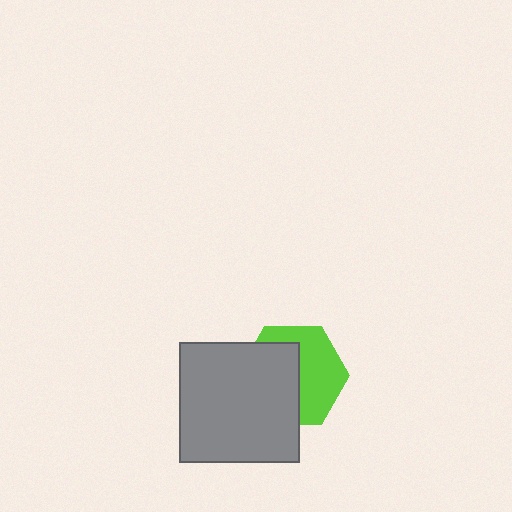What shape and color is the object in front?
The object in front is a gray square.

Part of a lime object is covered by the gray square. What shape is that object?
It is a hexagon.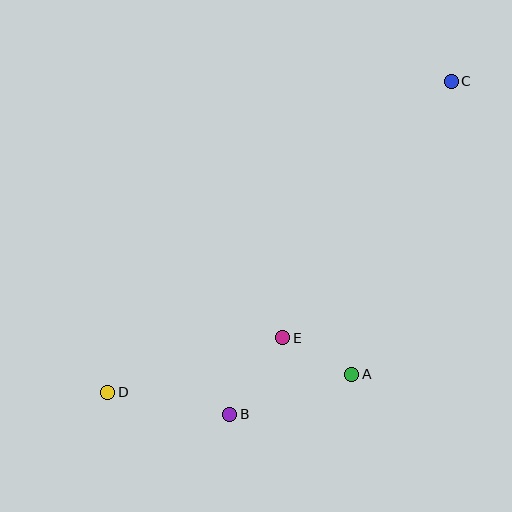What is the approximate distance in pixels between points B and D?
The distance between B and D is approximately 124 pixels.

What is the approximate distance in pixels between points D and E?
The distance between D and E is approximately 183 pixels.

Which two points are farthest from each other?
Points C and D are farthest from each other.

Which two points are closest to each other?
Points A and E are closest to each other.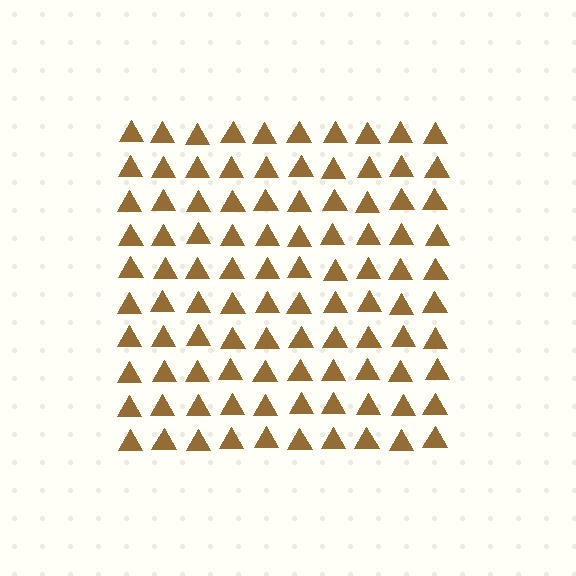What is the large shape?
The large shape is a square.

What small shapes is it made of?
It is made of small triangles.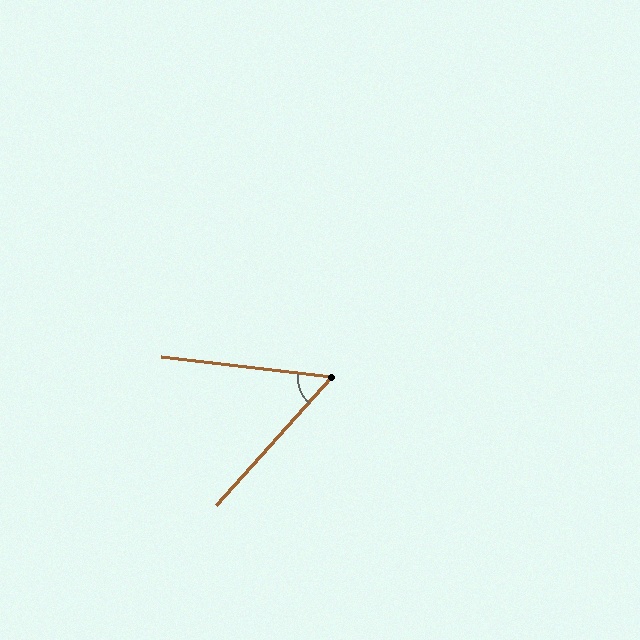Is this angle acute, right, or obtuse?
It is acute.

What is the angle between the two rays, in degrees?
Approximately 55 degrees.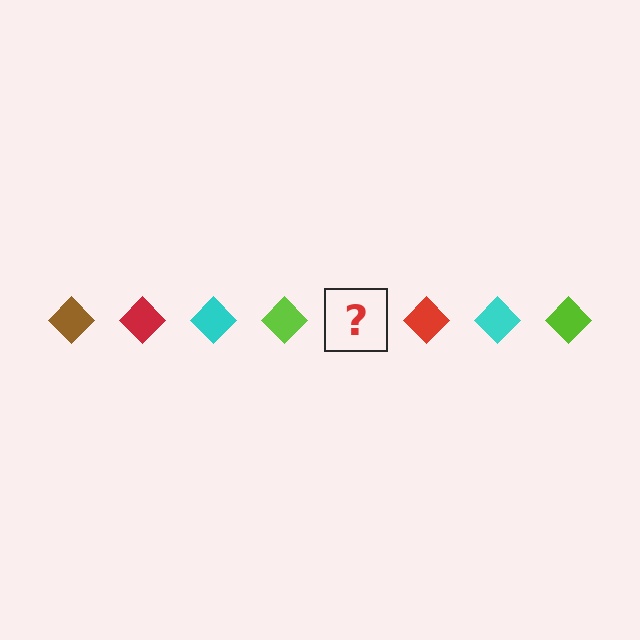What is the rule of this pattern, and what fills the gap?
The rule is that the pattern cycles through brown, red, cyan, lime diamonds. The gap should be filled with a brown diamond.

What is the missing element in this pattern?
The missing element is a brown diamond.